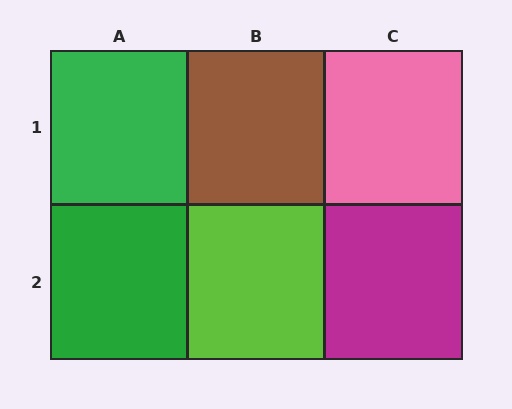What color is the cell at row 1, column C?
Pink.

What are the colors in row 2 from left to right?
Green, lime, magenta.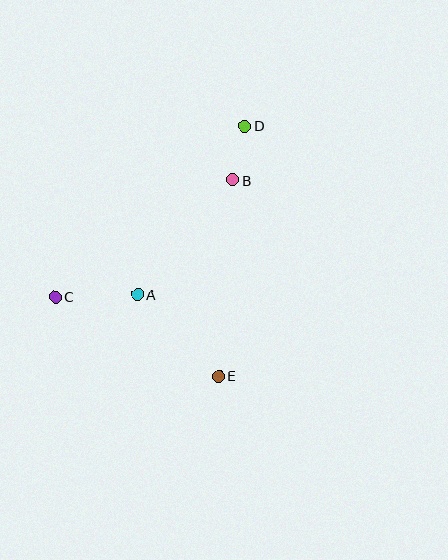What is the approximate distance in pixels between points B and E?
The distance between B and E is approximately 196 pixels.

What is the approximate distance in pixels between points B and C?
The distance between B and C is approximately 212 pixels.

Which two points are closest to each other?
Points B and D are closest to each other.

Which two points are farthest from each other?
Points C and D are farthest from each other.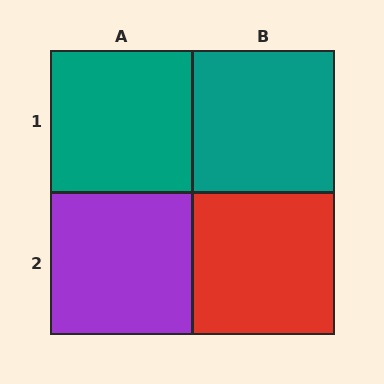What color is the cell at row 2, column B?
Red.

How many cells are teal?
2 cells are teal.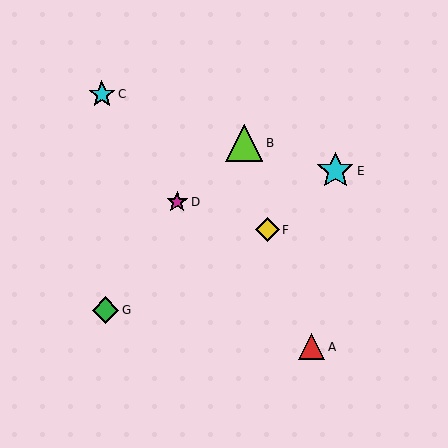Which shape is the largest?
The lime triangle (labeled B) is the largest.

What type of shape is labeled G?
Shape G is a green diamond.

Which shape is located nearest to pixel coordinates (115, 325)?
The green diamond (labeled G) at (106, 310) is nearest to that location.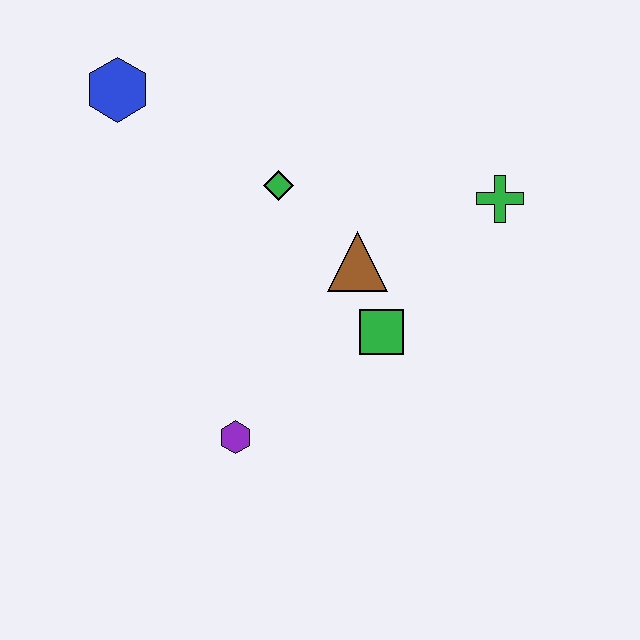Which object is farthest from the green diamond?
The purple hexagon is farthest from the green diamond.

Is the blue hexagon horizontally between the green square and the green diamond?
No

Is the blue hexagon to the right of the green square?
No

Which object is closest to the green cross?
The brown triangle is closest to the green cross.